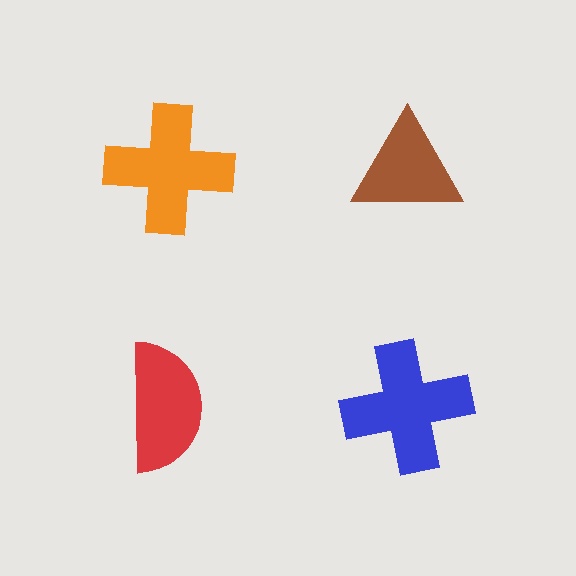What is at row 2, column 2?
A blue cross.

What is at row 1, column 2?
A brown triangle.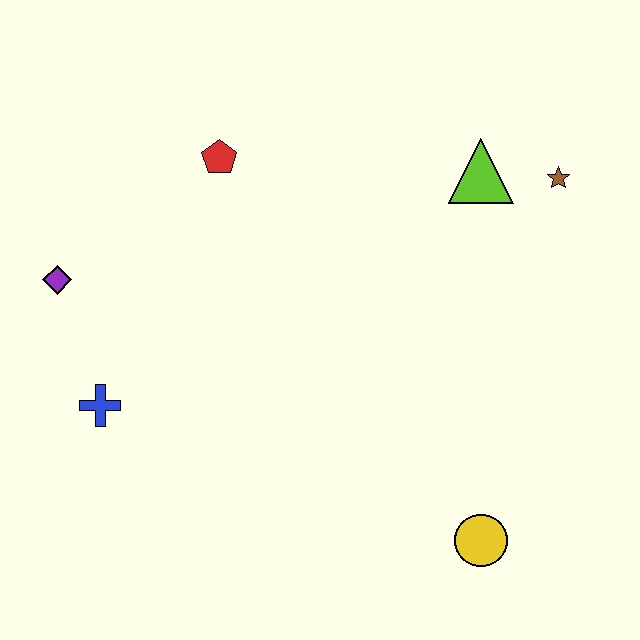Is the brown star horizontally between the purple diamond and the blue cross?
No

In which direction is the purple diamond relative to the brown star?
The purple diamond is to the left of the brown star.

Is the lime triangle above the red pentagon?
No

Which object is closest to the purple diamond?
The blue cross is closest to the purple diamond.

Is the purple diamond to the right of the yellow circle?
No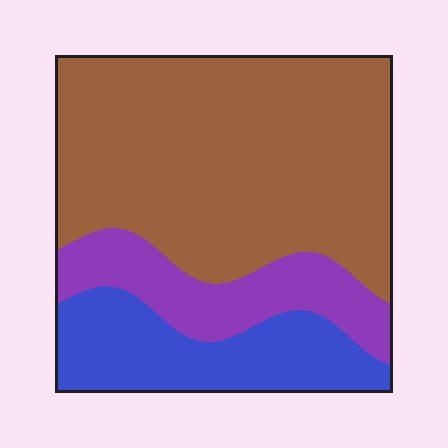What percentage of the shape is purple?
Purple covers 18% of the shape.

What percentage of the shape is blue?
Blue covers roughly 20% of the shape.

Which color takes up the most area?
Brown, at roughly 60%.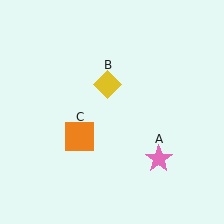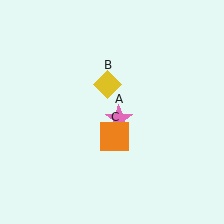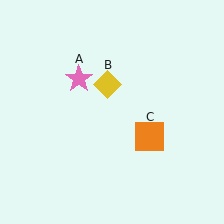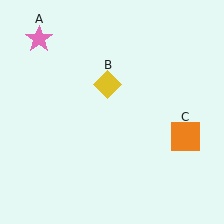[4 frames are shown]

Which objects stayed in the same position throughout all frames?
Yellow diamond (object B) remained stationary.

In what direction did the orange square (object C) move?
The orange square (object C) moved right.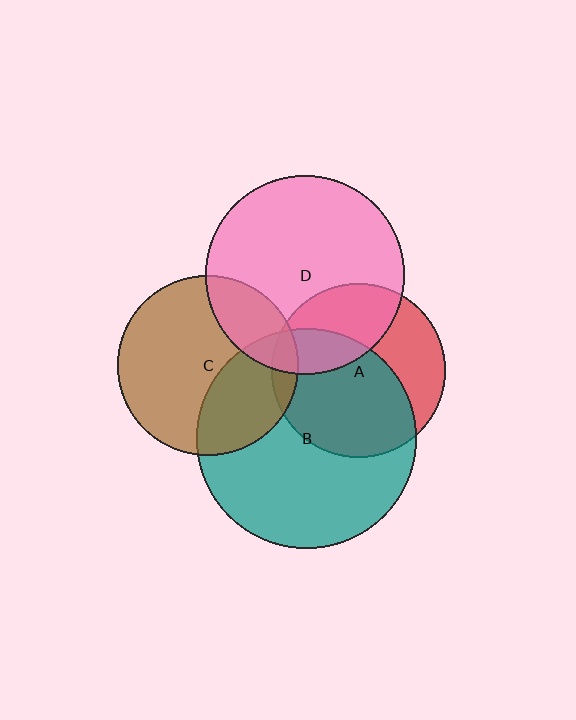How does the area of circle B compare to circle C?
Approximately 1.5 times.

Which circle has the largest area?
Circle B (teal).